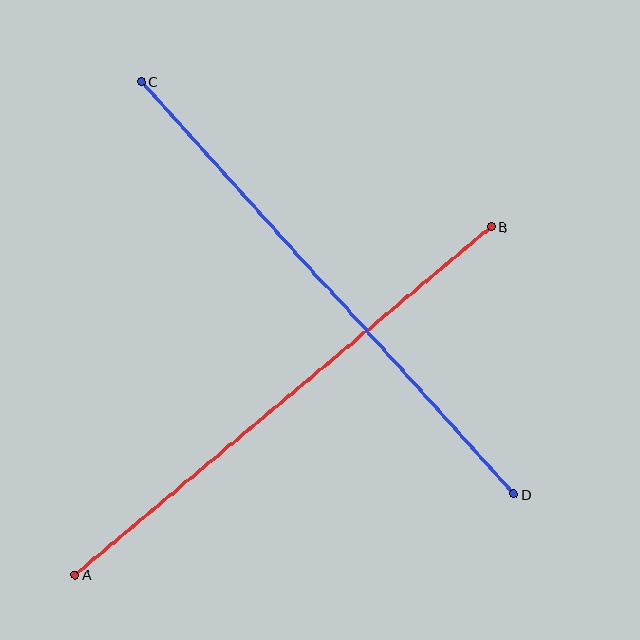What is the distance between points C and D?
The distance is approximately 555 pixels.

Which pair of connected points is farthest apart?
Points C and D are farthest apart.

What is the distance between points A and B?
The distance is approximately 542 pixels.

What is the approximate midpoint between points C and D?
The midpoint is at approximately (328, 288) pixels.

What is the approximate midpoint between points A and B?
The midpoint is at approximately (283, 401) pixels.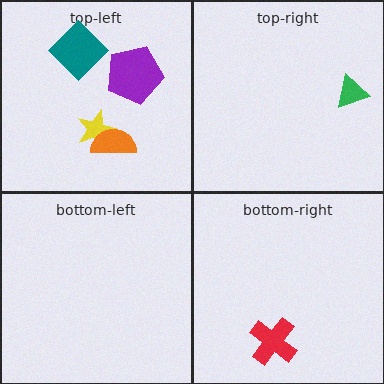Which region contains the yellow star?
The top-left region.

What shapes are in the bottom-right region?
The red cross.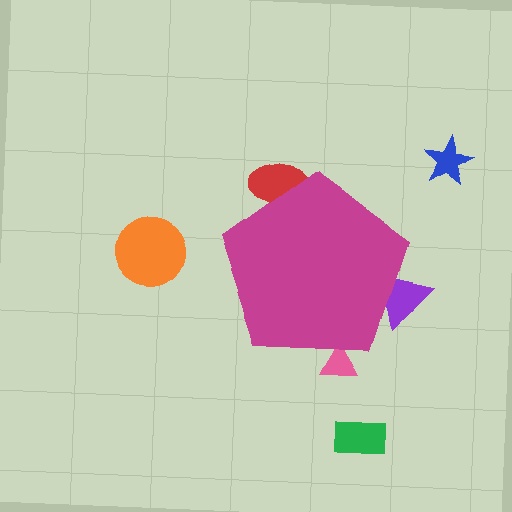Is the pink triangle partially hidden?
Yes, the pink triangle is partially hidden behind the magenta pentagon.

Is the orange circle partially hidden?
No, the orange circle is fully visible.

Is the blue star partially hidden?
No, the blue star is fully visible.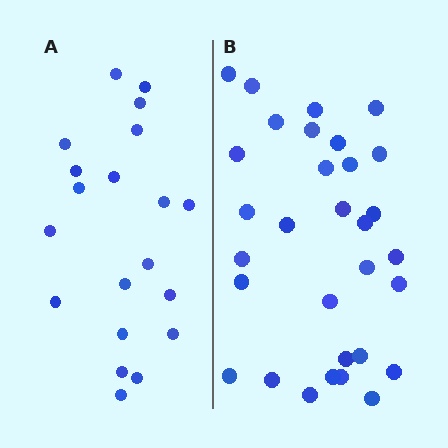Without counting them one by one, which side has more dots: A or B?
Region B (the right region) has more dots.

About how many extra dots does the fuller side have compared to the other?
Region B has roughly 12 or so more dots than region A.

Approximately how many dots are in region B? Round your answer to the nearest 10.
About 30 dots. (The exact count is 31, which rounds to 30.)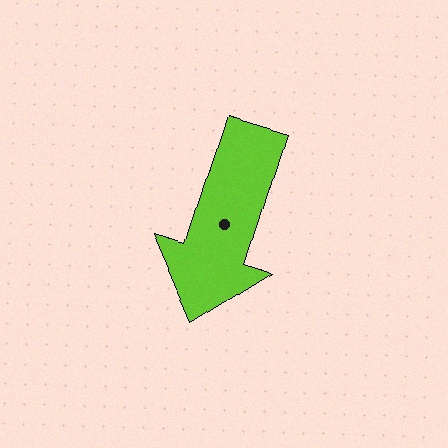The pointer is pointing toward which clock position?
Roughly 7 o'clock.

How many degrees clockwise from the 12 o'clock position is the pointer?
Approximately 198 degrees.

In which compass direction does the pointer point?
South.